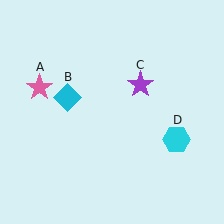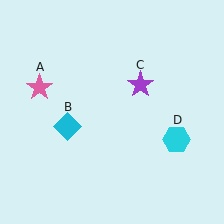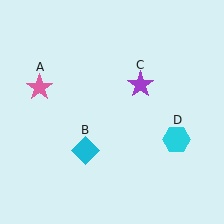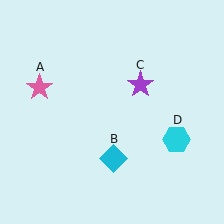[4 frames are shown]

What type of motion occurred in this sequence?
The cyan diamond (object B) rotated counterclockwise around the center of the scene.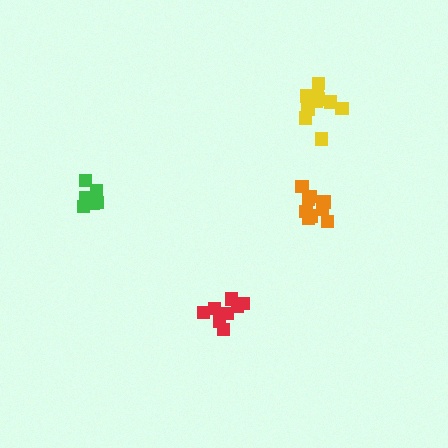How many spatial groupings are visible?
There are 4 spatial groupings.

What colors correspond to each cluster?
The clusters are colored: red, yellow, orange, green.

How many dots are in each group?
Group 1: 8 dots, Group 2: 10 dots, Group 3: 9 dots, Group 4: 9 dots (36 total).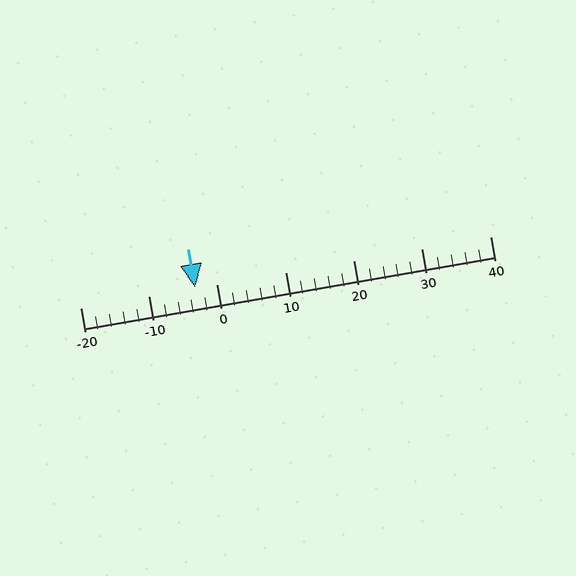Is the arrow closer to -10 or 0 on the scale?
The arrow is closer to 0.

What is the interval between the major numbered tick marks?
The major tick marks are spaced 10 units apart.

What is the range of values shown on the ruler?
The ruler shows values from -20 to 40.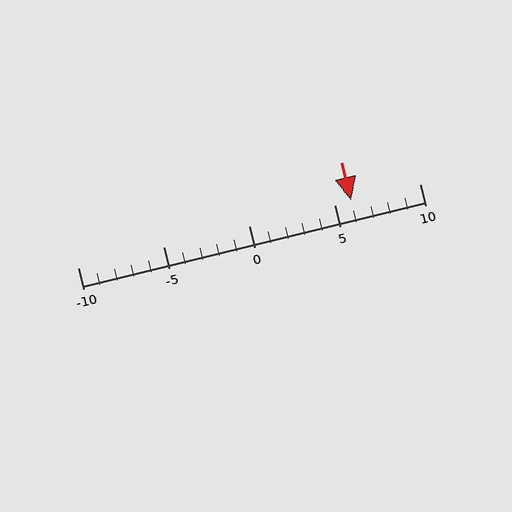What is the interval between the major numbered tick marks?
The major tick marks are spaced 5 units apart.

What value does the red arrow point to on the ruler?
The red arrow points to approximately 6.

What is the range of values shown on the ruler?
The ruler shows values from -10 to 10.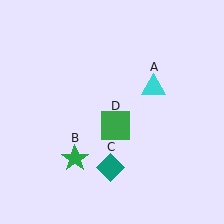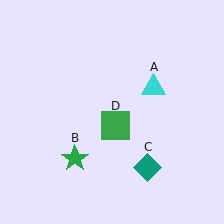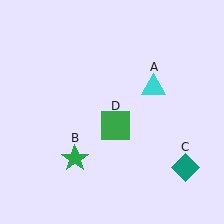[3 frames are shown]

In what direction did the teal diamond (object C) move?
The teal diamond (object C) moved right.